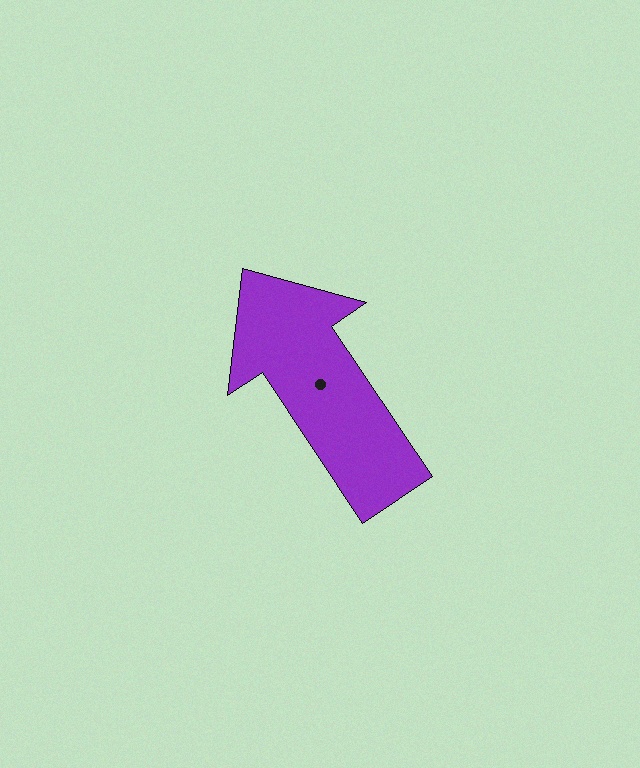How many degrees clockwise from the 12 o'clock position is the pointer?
Approximately 326 degrees.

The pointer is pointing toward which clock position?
Roughly 11 o'clock.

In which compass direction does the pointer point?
Northwest.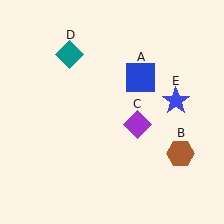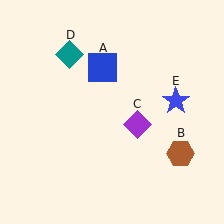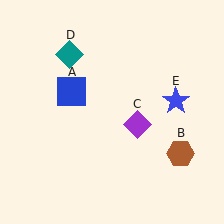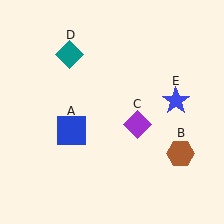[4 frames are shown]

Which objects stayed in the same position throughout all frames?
Brown hexagon (object B) and purple diamond (object C) and teal diamond (object D) and blue star (object E) remained stationary.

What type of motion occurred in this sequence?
The blue square (object A) rotated counterclockwise around the center of the scene.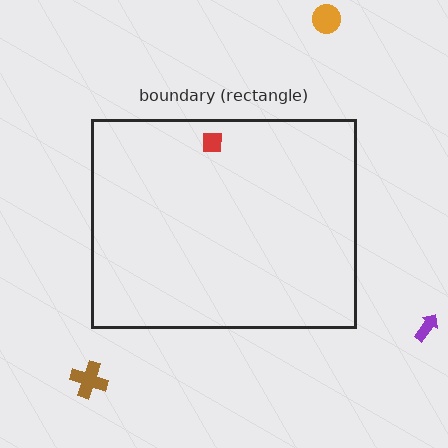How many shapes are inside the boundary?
1 inside, 3 outside.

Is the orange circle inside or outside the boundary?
Outside.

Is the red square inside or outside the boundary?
Inside.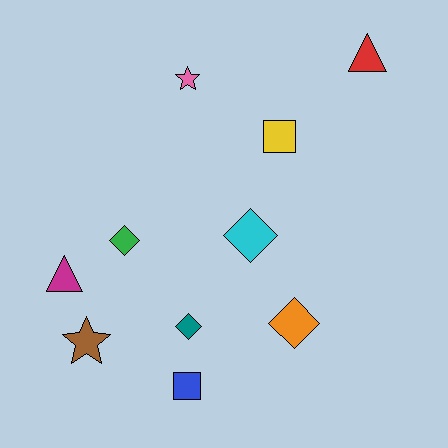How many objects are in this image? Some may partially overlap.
There are 10 objects.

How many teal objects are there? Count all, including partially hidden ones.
There is 1 teal object.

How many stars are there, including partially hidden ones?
There are 2 stars.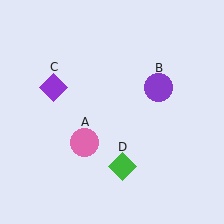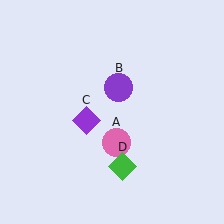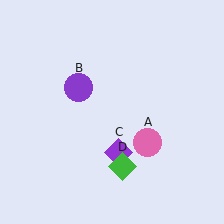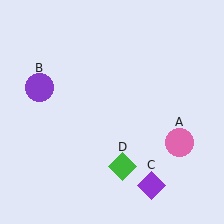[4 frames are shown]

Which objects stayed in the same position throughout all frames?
Green diamond (object D) remained stationary.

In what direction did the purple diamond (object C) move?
The purple diamond (object C) moved down and to the right.